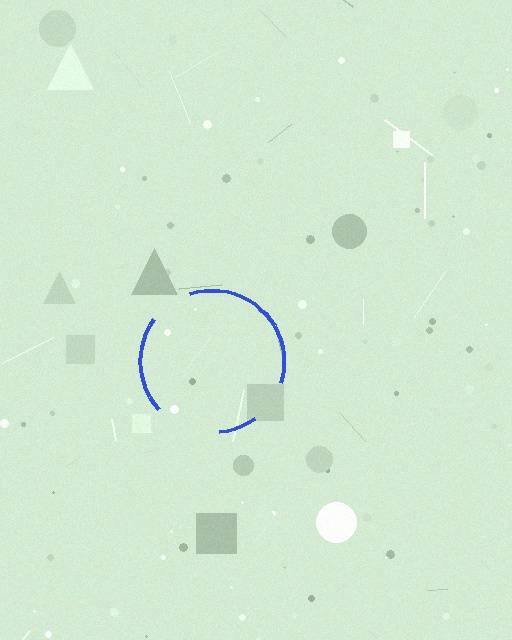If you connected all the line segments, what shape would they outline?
They would outline a circle.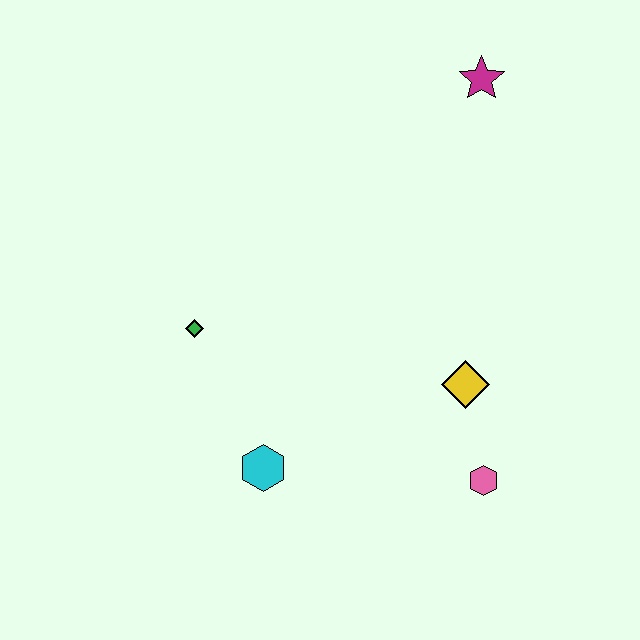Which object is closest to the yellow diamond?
The pink hexagon is closest to the yellow diamond.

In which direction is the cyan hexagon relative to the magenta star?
The cyan hexagon is below the magenta star.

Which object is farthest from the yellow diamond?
The magenta star is farthest from the yellow diamond.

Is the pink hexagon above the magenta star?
No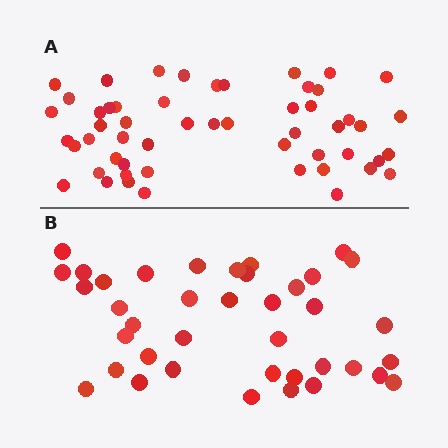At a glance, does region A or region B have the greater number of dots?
Region A (the top region) has more dots.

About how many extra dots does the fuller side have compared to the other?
Region A has approximately 15 more dots than region B.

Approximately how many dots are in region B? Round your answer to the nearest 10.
About 40 dots. (The exact count is 39, which rounds to 40.)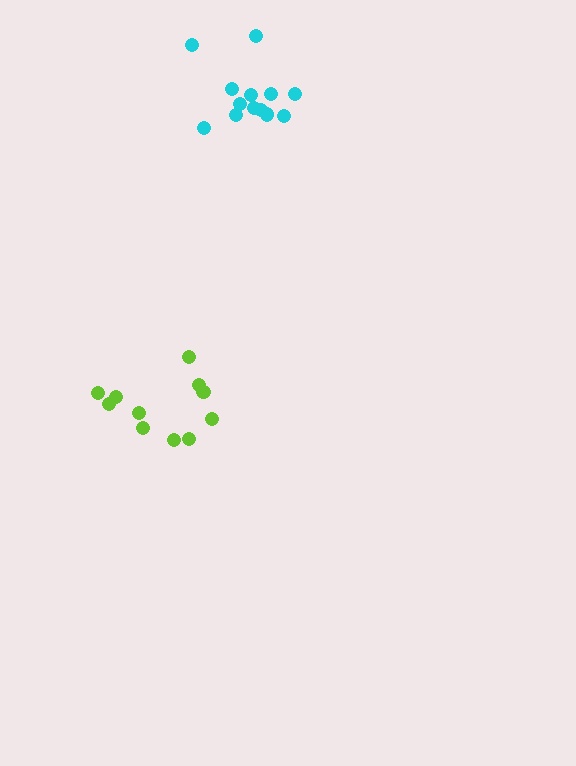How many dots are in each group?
Group 1: 11 dots, Group 2: 13 dots (24 total).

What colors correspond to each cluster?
The clusters are colored: lime, cyan.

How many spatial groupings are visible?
There are 2 spatial groupings.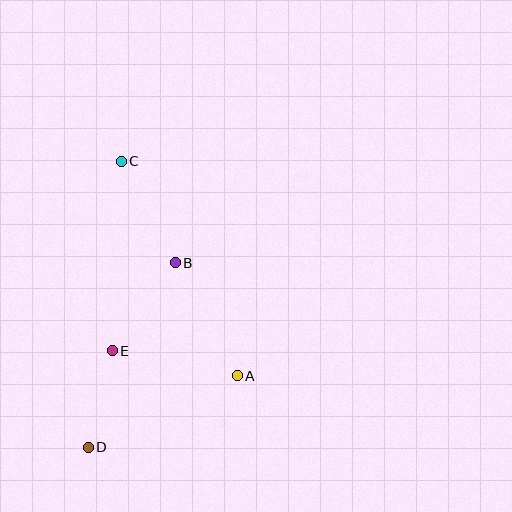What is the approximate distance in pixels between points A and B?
The distance between A and B is approximately 129 pixels.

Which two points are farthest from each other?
Points C and D are farthest from each other.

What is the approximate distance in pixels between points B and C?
The distance between B and C is approximately 115 pixels.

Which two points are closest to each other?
Points D and E are closest to each other.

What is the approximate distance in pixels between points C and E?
The distance between C and E is approximately 190 pixels.